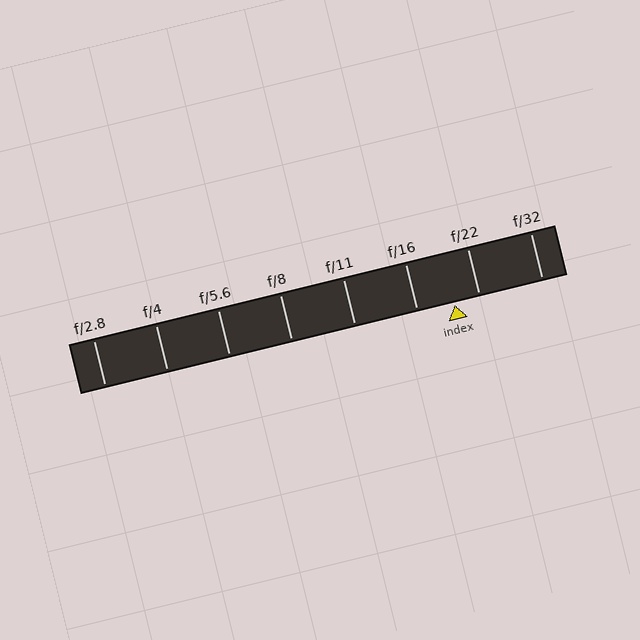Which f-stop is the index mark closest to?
The index mark is closest to f/22.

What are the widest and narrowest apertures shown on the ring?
The widest aperture shown is f/2.8 and the narrowest is f/32.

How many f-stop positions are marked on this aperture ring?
There are 8 f-stop positions marked.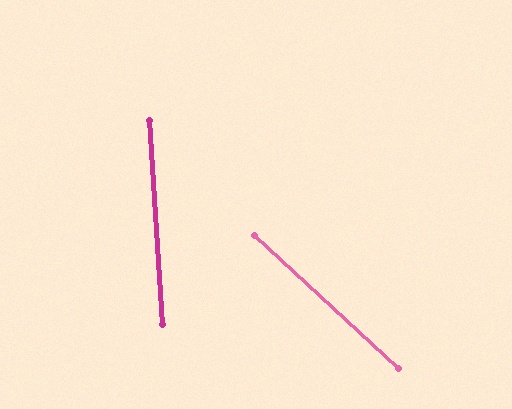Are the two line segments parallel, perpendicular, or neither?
Neither parallel nor perpendicular — they differ by about 43°.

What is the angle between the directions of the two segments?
Approximately 43 degrees.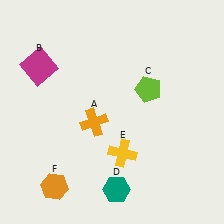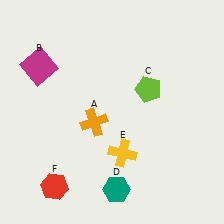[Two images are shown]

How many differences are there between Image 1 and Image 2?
There is 1 difference between the two images.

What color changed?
The hexagon (F) changed from orange in Image 1 to red in Image 2.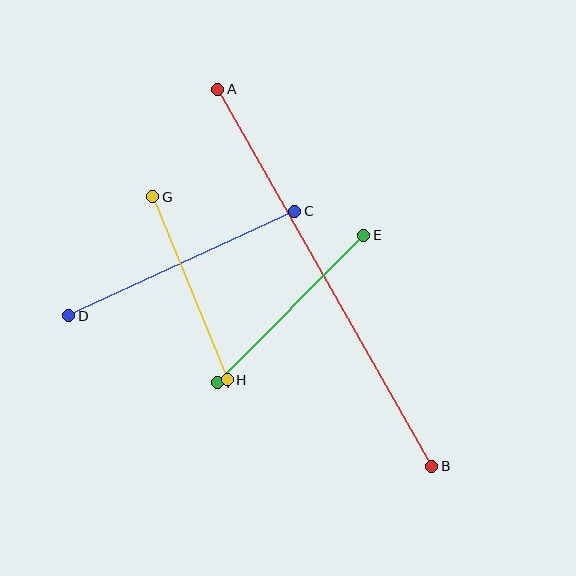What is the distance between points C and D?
The distance is approximately 249 pixels.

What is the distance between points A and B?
The distance is approximately 434 pixels.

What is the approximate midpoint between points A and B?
The midpoint is at approximately (325, 278) pixels.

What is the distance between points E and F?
The distance is approximately 208 pixels.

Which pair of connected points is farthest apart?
Points A and B are farthest apart.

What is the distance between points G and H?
The distance is approximately 197 pixels.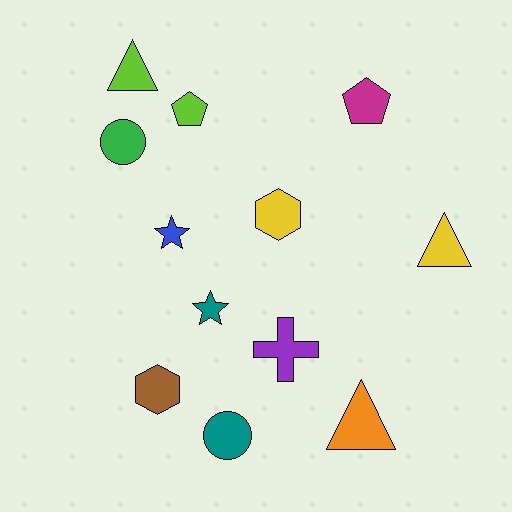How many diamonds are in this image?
There are no diamonds.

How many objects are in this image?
There are 12 objects.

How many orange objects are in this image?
There is 1 orange object.